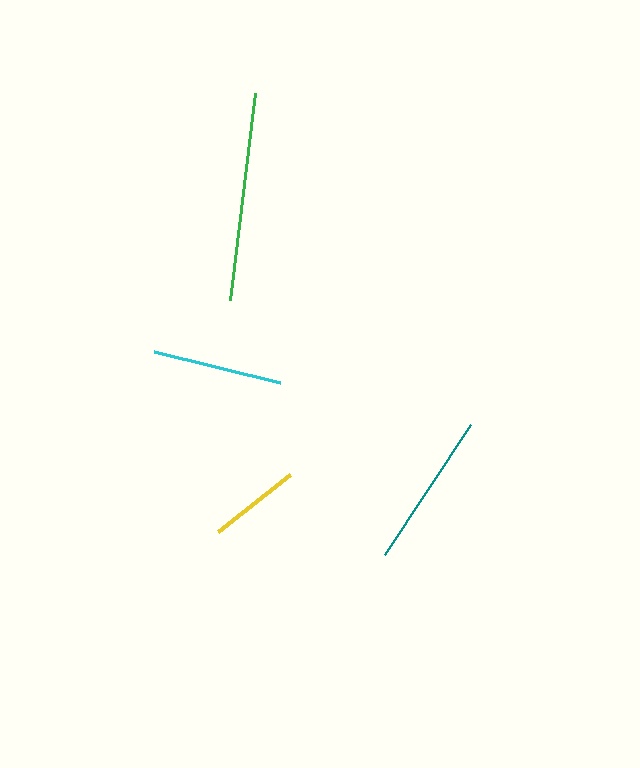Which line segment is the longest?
The green line is the longest at approximately 208 pixels.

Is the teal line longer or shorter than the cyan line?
The teal line is longer than the cyan line.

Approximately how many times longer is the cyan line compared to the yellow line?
The cyan line is approximately 1.4 times the length of the yellow line.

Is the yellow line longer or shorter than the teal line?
The teal line is longer than the yellow line.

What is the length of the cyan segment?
The cyan segment is approximately 130 pixels long.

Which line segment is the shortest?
The yellow line is the shortest at approximately 92 pixels.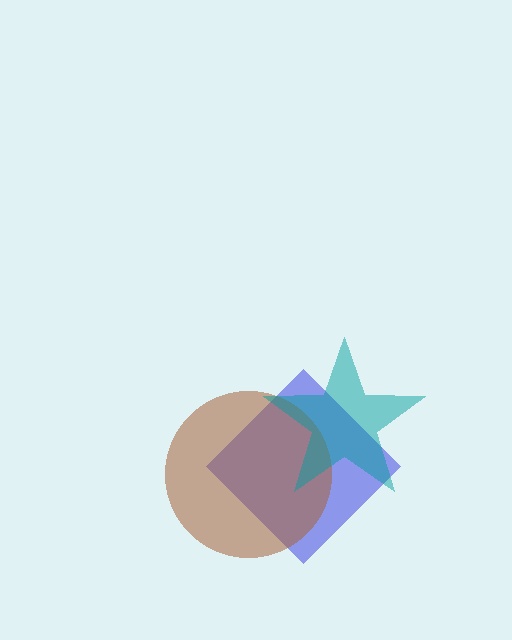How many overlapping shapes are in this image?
There are 3 overlapping shapes in the image.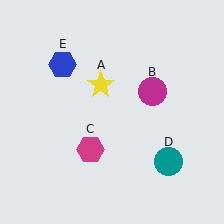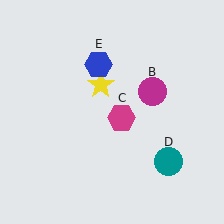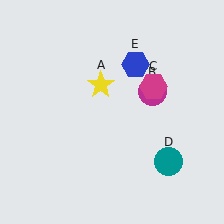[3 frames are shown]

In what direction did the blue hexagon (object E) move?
The blue hexagon (object E) moved right.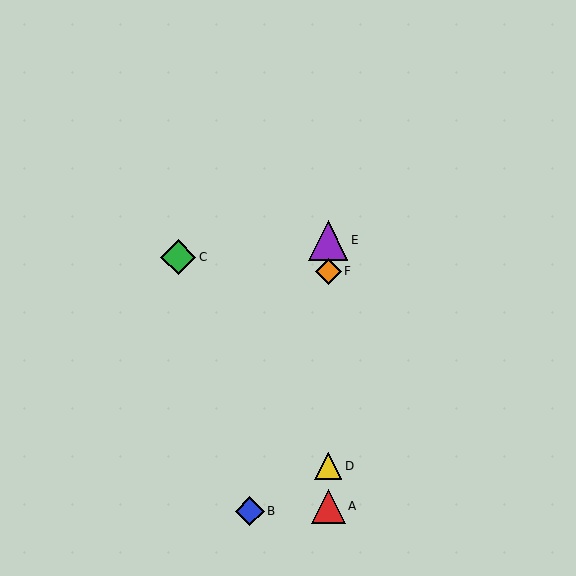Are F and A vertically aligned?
Yes, both are at x≈328.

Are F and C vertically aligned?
No, F is at x≈328 and C is at x≈178.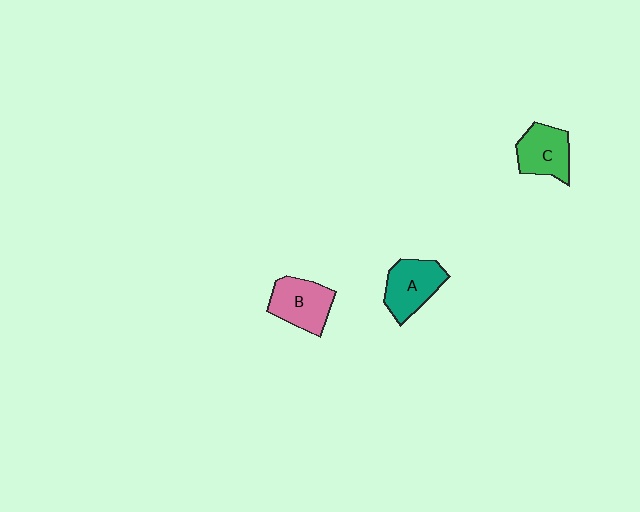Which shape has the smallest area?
Shape C (green).